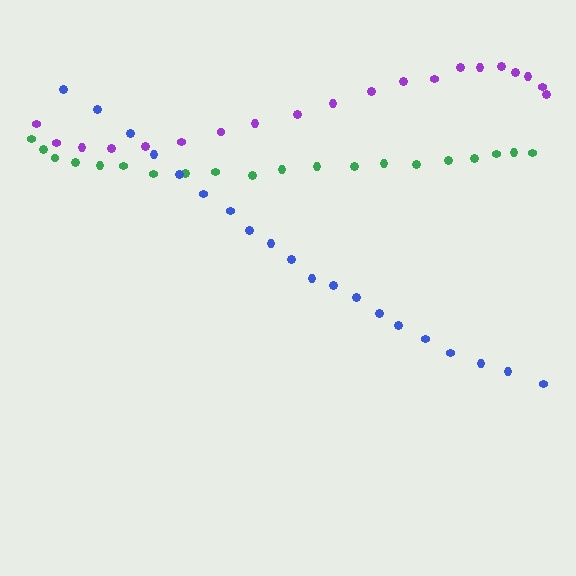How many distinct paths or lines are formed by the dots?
There are 3 distinct paths.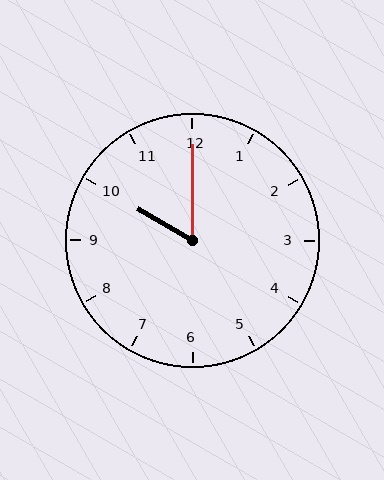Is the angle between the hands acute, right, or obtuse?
It is acute.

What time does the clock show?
10:00.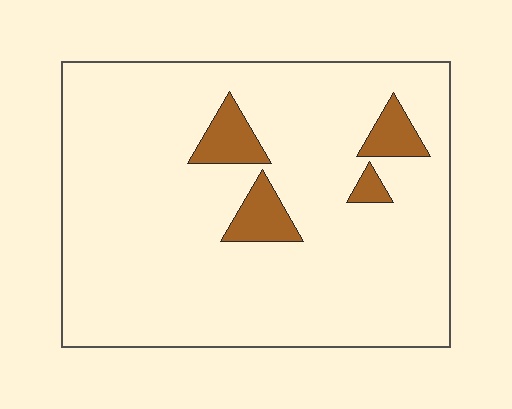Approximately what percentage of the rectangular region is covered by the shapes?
Approximately 10%.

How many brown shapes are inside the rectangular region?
4.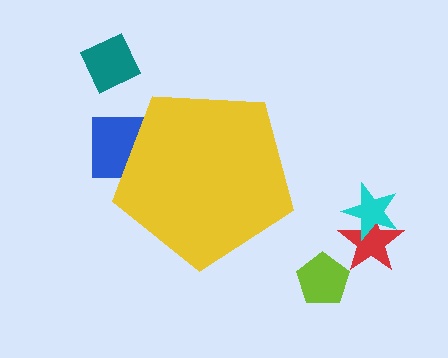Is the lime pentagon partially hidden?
No, the lime pentagon is fully visible.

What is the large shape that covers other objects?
A yellow pentagon.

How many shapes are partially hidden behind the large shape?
1 shape is partially hidden.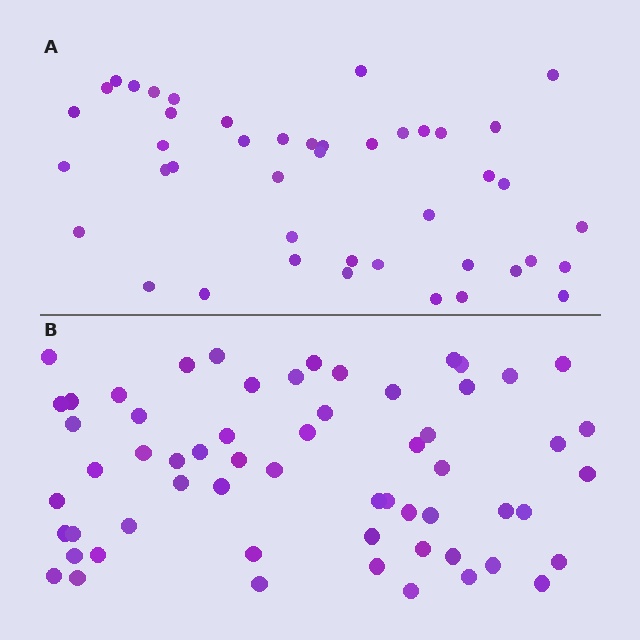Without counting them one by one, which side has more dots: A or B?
Region B (the bottom region) has more dots.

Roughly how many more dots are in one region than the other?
Region B has approximately 15 more dots than region A.